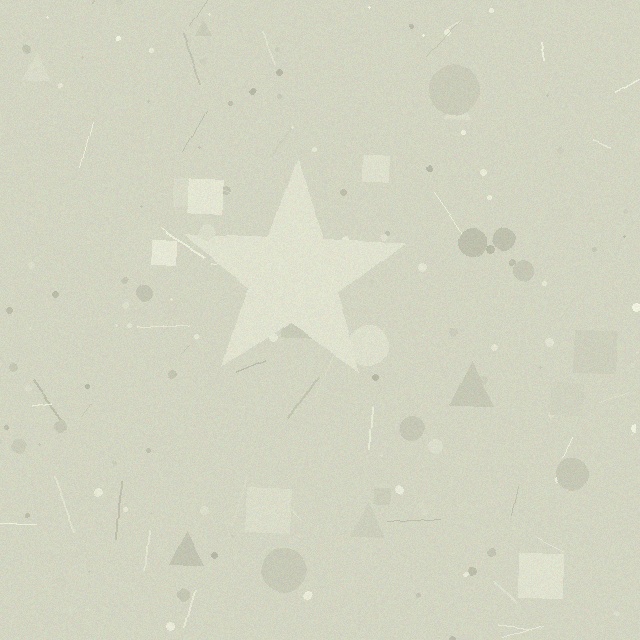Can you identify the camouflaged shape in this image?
The camouflaged shape is a star.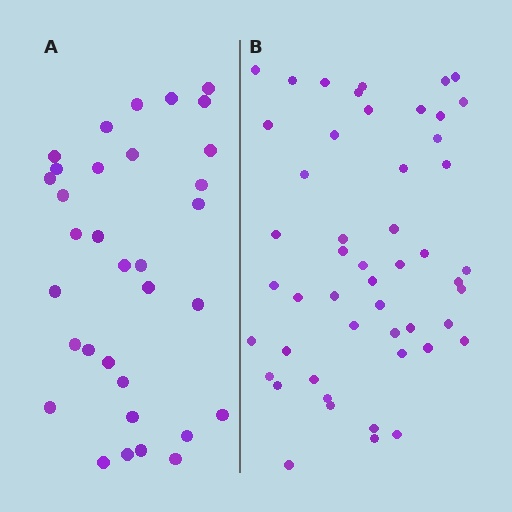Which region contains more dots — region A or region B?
Region B (the right region) has more dots.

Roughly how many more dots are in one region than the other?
Region B has approximately 15 more dots than region A.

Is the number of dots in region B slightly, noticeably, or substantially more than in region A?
Region B has substantially more. The ratio is roughly 1.5 to 1.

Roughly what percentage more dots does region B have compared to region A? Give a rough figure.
About 50% more.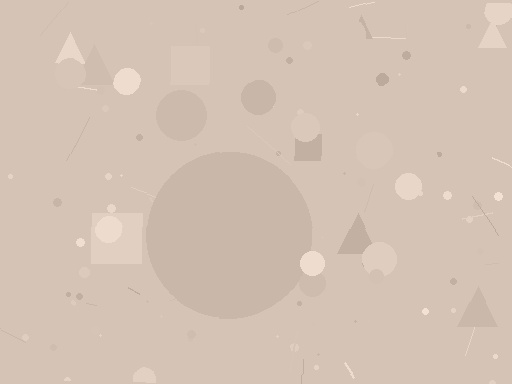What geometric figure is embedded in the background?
A circle is embedded in the background.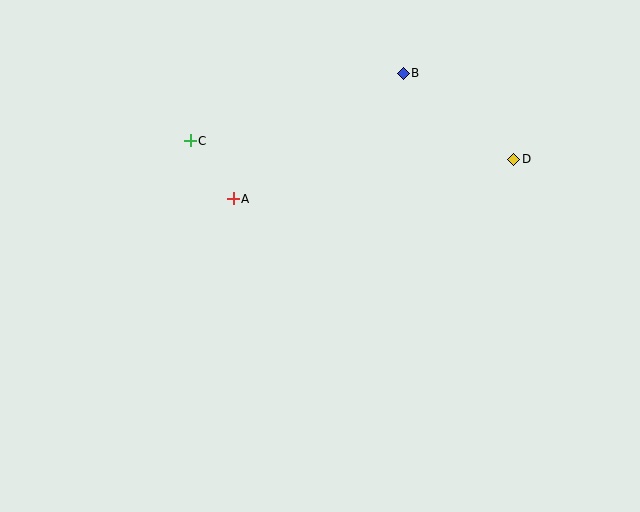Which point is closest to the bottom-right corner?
Point D is closest to the bottom-right corner.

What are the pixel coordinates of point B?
Point B is at (403, 73).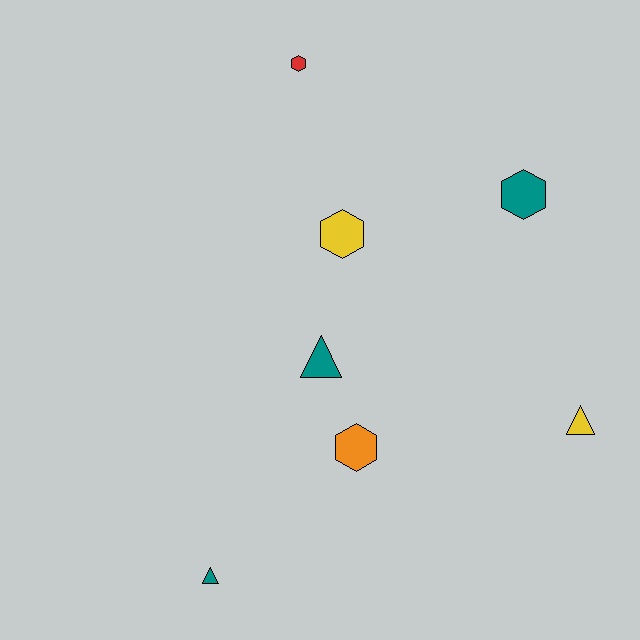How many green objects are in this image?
There are no green objects.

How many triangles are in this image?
There are 3 triangles.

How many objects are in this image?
There are 7 objects.